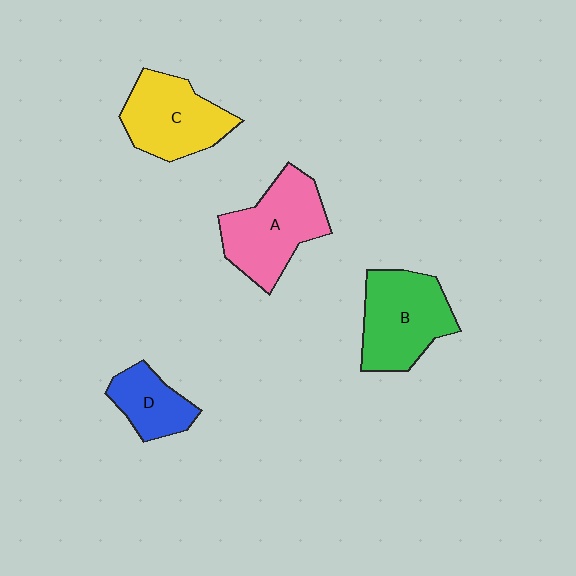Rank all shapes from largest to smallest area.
From largest to smallest: A (pink), B (green), C (yellow), D (blue).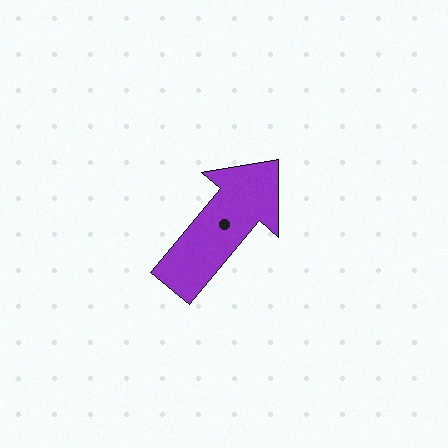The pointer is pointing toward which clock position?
Roughly 1 o'clock.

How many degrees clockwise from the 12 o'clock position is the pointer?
Approximately 40 degrees.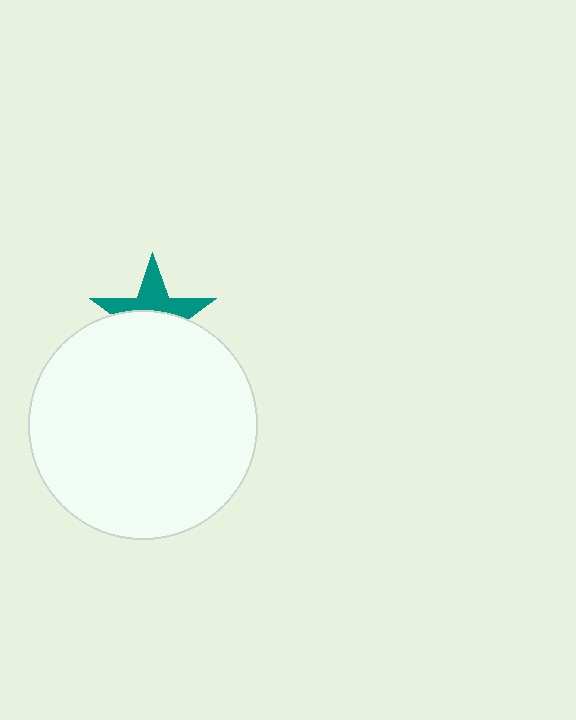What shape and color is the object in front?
The object in front is a white circle.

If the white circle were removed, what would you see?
You would see the complete teal star.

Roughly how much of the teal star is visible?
A small part of it is visible (roughly 45%).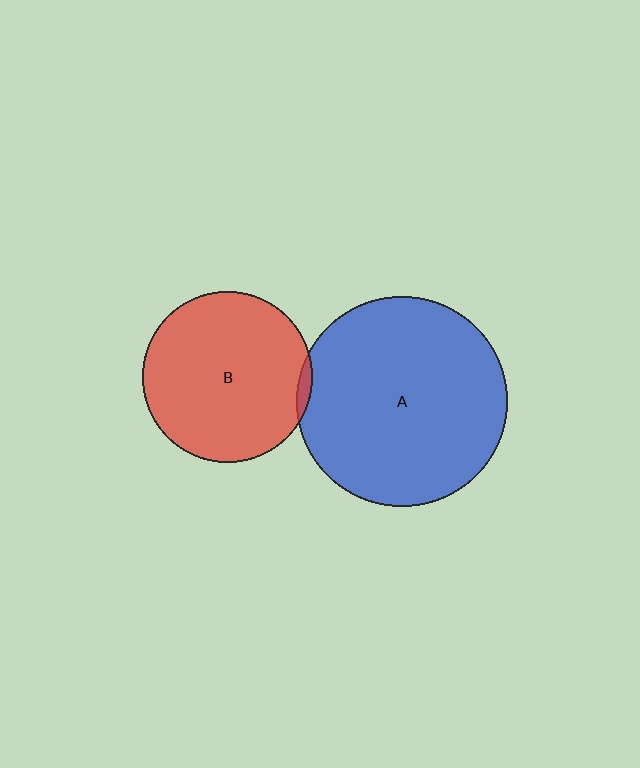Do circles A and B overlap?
Yes.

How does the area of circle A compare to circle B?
Approximately 1.5 times.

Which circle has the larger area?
Circle A (blue).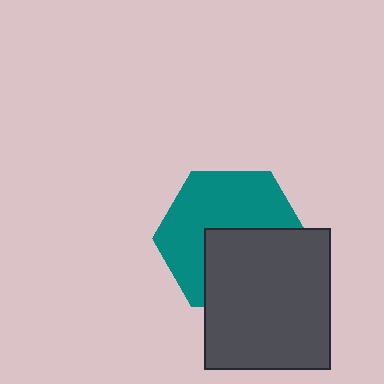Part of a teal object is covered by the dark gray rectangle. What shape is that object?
It is a hexagon.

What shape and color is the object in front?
The object in front is a dark gray rectangle.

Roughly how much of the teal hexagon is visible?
About half of it is visible (roughly 56%).